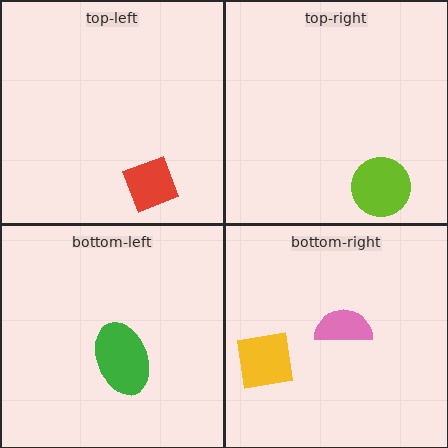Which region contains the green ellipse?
The bottom-left region.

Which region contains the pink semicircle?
The bottom-right region.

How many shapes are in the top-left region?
1.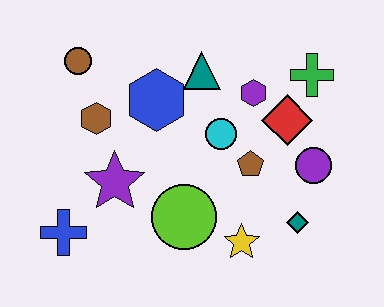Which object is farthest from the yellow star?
The brown circle is farthest from the yellow star.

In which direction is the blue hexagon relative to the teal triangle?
The blue hexagon is to the left of the teal triangle.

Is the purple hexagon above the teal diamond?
Yes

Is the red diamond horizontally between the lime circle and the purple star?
No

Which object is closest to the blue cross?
The purple star is closest to the blue cross.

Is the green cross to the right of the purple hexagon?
Yes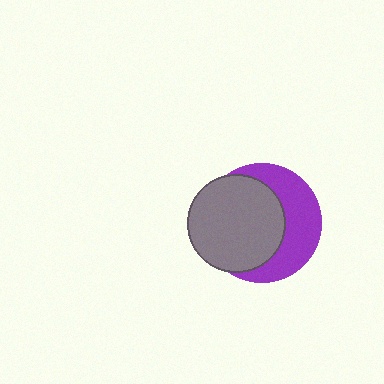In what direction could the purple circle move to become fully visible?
The purple circle could move right. That would shift it out from behind the gray circle entirely.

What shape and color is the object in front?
The object in front is a gray circle.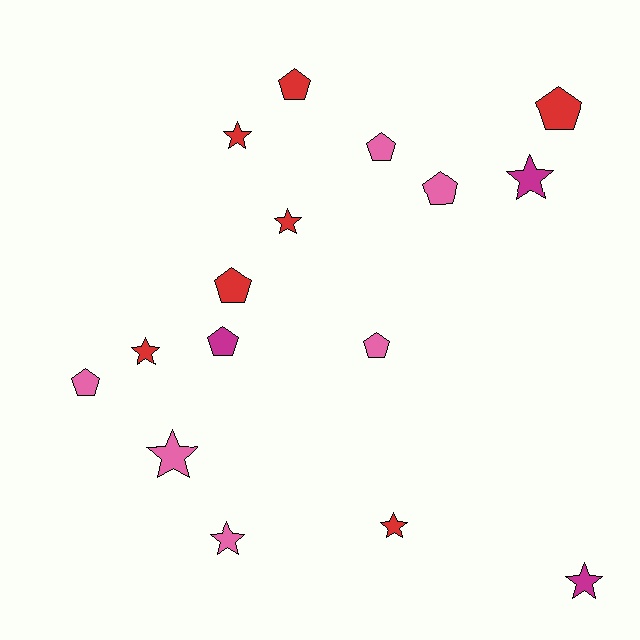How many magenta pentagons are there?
There is 1 magenta pentagon.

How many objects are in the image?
There are 16 objects.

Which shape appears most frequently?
Star, with 8 objects.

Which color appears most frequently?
Red, with 7 objects.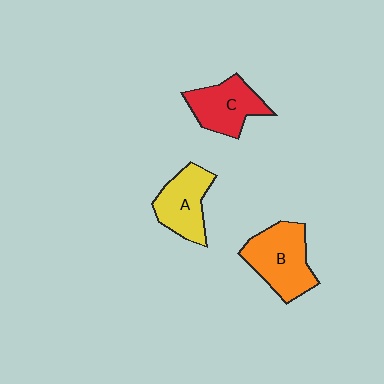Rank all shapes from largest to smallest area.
From largest to smallest: B (orange), C (red), A (yellow).